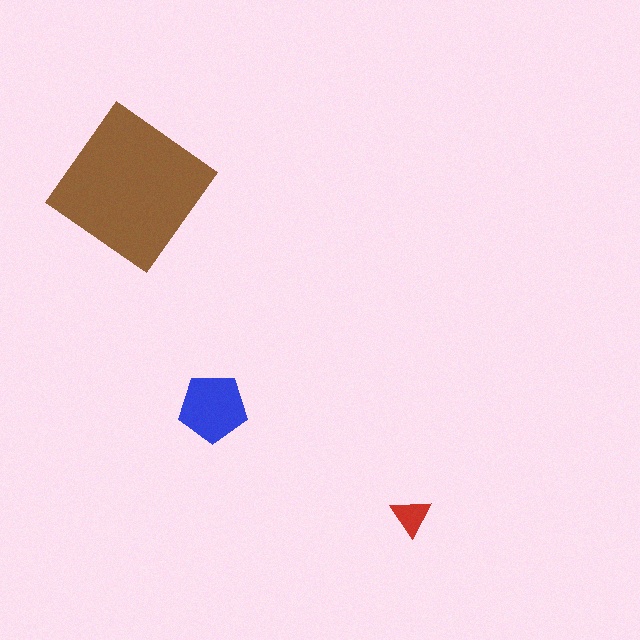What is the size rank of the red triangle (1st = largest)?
3rd.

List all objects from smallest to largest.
The red triangle, the blue pentagon, the brown diamond.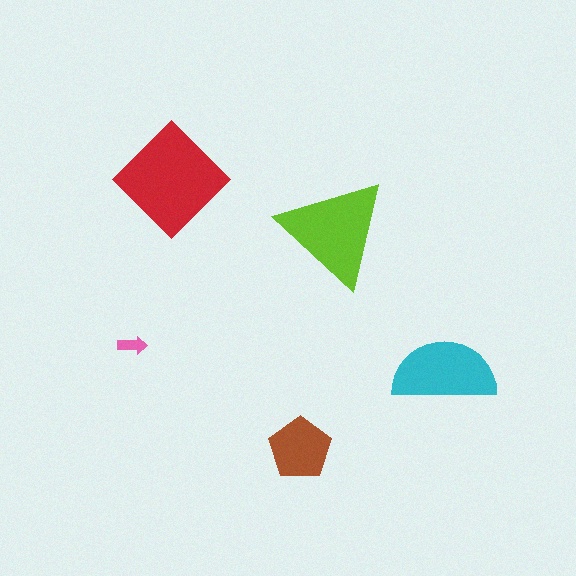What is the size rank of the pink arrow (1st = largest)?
5th.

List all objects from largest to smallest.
The red diamond, the lime triangle, the cyan semicircle, the brown pentagon, the pink arrow.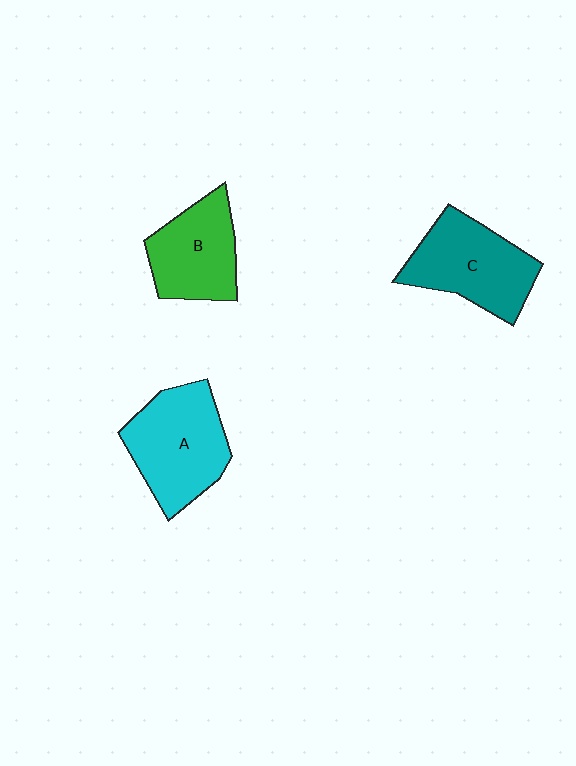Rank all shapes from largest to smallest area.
From largest to smallest: A (cyan), C (teal), B (green).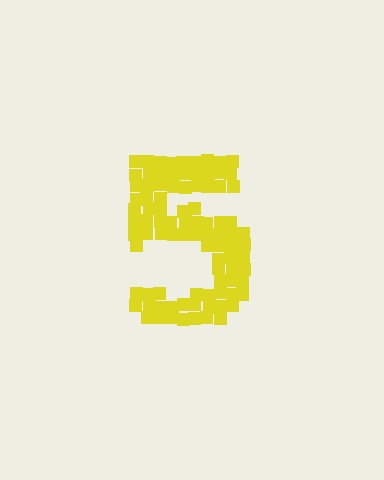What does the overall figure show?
The overall figure shows the digit 5.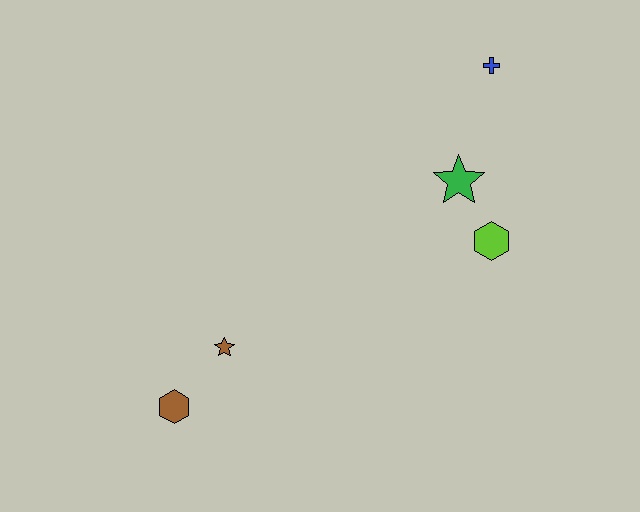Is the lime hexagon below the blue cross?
Yes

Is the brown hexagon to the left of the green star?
Yes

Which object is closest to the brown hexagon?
The brown star is closest to the brown hexagon.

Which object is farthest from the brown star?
The blue cross is farthest from the brown star.